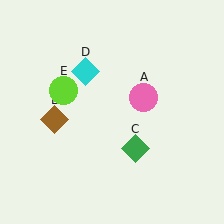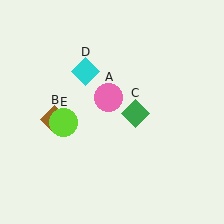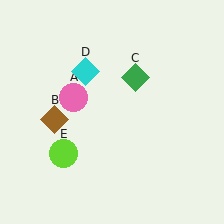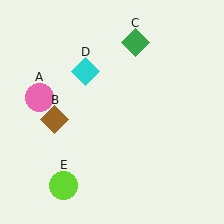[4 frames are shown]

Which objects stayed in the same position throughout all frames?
Brown diamond (object B) and cyan diamond (object D) remained stationary.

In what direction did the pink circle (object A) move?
The pink circle (object A) moved left.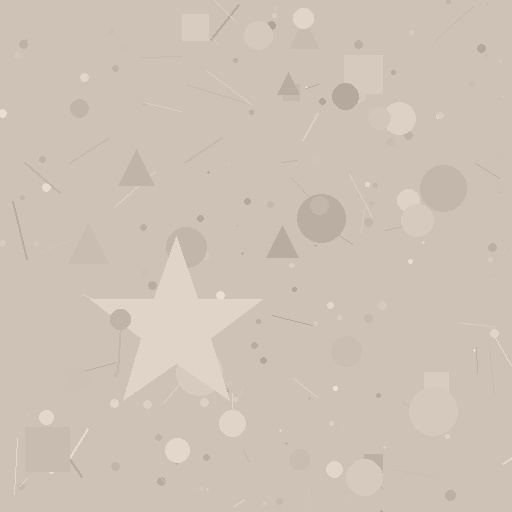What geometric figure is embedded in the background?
A star is embedded in the background.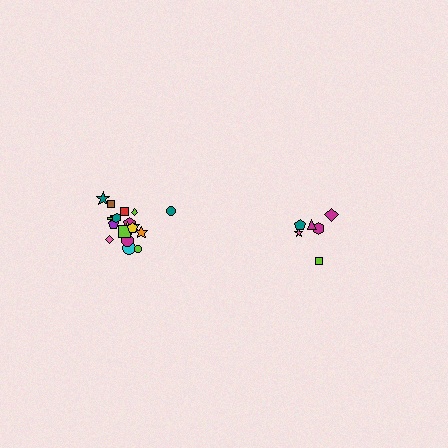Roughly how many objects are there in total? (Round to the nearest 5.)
Roughly 25 objects in total.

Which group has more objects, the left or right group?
The left group.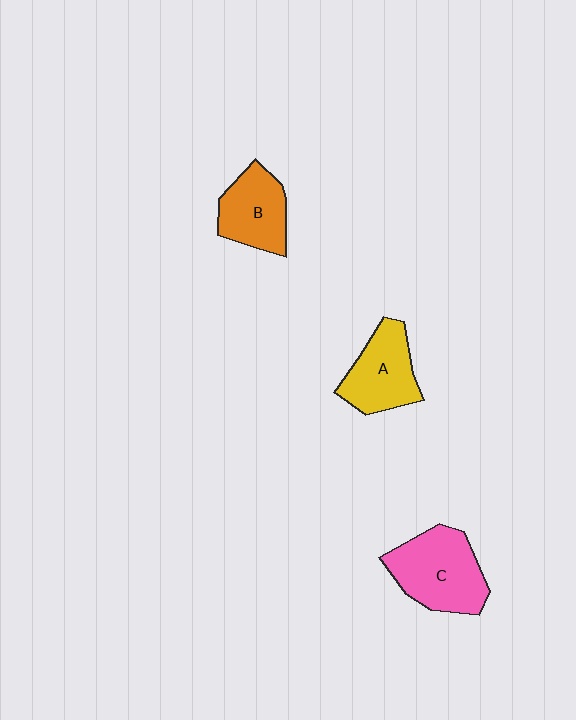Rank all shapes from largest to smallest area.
From largest to smallest: C (pink), A (yellow), B (orange).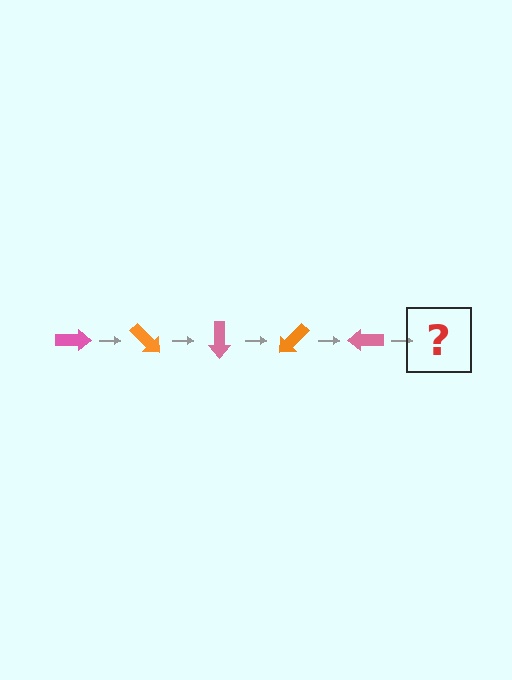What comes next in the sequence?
The next element should be an orange arrow, rotated 225 degrees from the start.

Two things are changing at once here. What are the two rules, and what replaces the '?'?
The two rules are that it rotates 45 degrees each step and the color cycles through pink and orange. The '?' should be an orange arrow, rotated 225 degrees from the start.